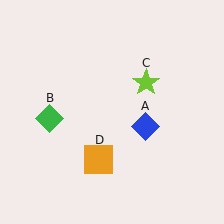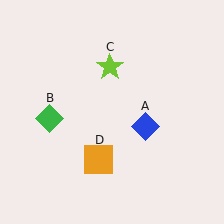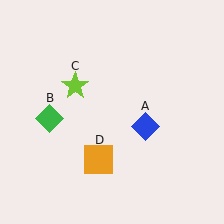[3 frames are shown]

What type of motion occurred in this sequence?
The lime star (object C) rotated counterclockwise around the center of the scene.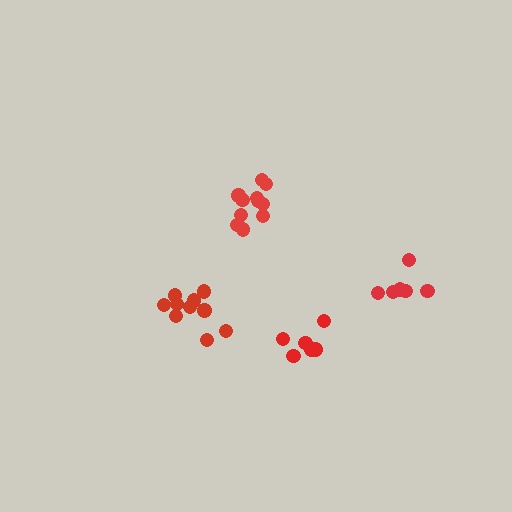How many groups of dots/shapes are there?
There are 4 groups.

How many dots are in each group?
Group 1: 10 dots, Group 2: 11 dots, Group 3: 6 dots, Group 4: 7 dots (34 total).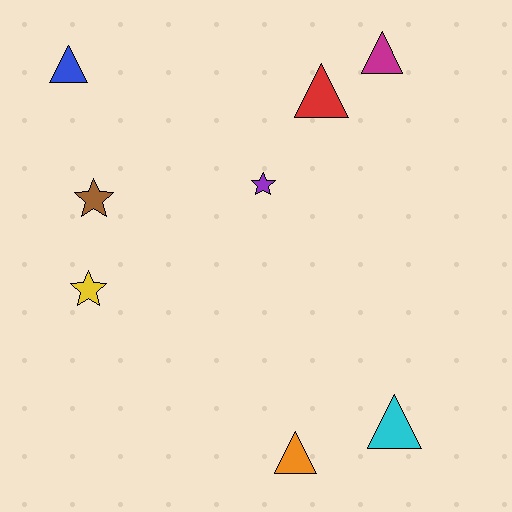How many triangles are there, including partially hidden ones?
There are 5 triangles.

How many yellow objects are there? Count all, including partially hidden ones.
There is 1 yellow object.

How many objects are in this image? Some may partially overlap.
There are 8 objects.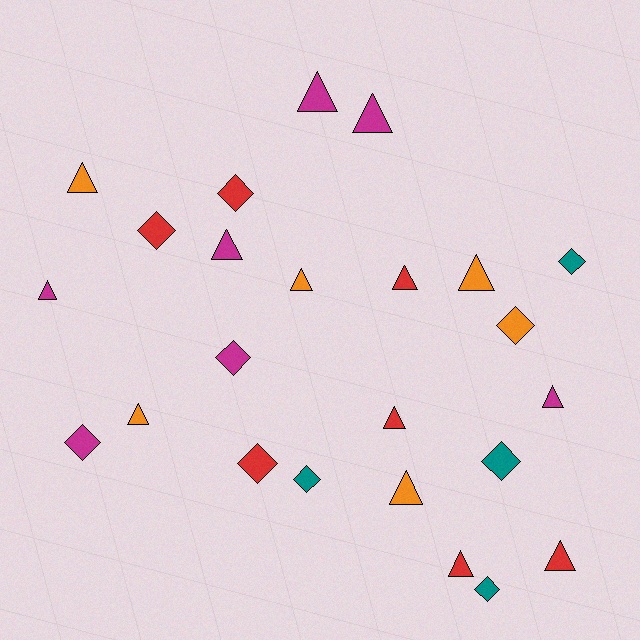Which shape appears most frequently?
Triangle, with 14 objects.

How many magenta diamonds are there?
There are 2 magenta diamonds.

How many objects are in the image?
There are 24 objects.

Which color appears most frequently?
Magenta, with 7 objects.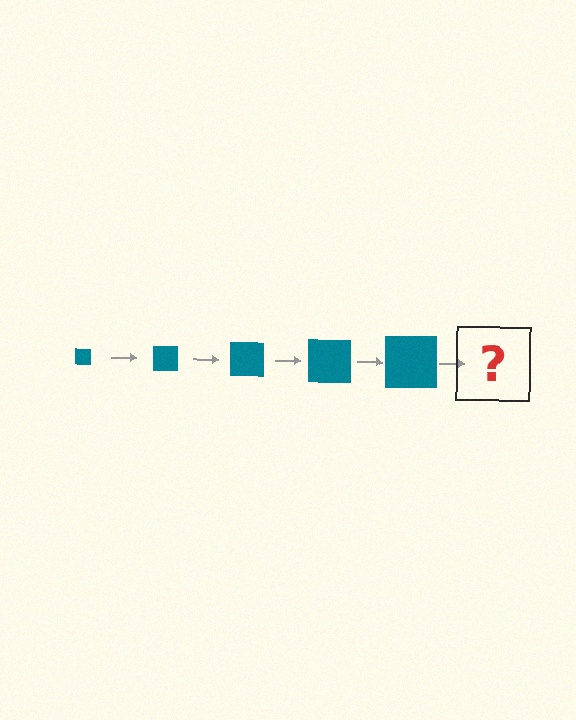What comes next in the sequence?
The next element should be a teal square, larger than the previous one.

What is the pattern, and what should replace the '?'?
The pattern is that the square gets progressively larger each step. The '?' should be a teal square, larger than the previous one.